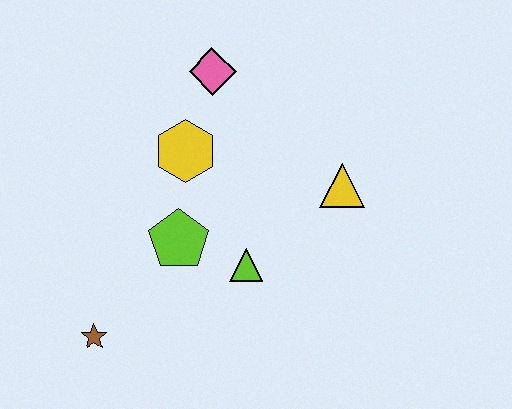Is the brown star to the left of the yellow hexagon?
Yes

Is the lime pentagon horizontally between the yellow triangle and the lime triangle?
No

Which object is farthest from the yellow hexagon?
The brown star is farthest from the yellow hexagon.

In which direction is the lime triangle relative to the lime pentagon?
The lime triangle is to the right of the lime pentagon.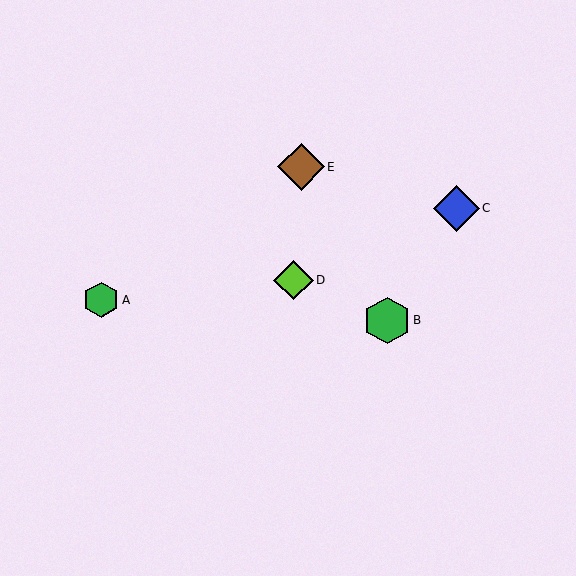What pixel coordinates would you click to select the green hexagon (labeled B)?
Click at (387, 320) to select the green hexagon B.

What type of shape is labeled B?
Shape B is a green hexagon.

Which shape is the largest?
The brown diamond (labeled E) is the largest.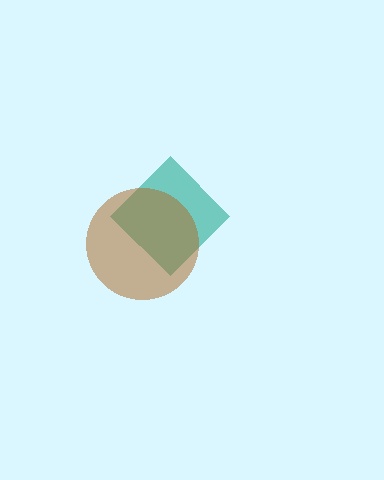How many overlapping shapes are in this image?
There are 2 overlapping shapes in the image.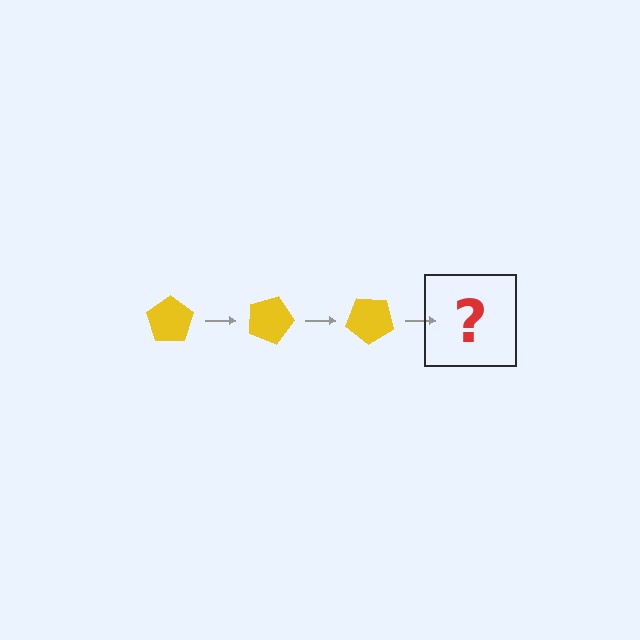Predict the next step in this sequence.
The next step is a yellow pentagon rotated 60 degrees.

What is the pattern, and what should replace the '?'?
The pattern is that the pentagon rotates 20 degrees each step. The '?' should be a yellow pentagon rotated 60 degrees.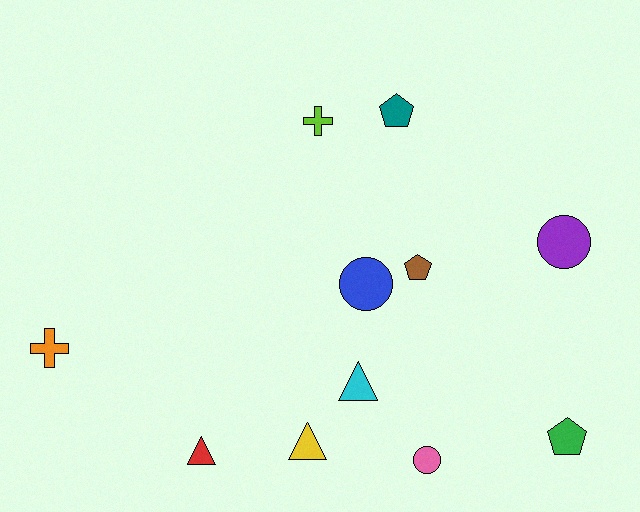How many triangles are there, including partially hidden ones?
There are 3 triangles.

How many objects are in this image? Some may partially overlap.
There are 11 objects.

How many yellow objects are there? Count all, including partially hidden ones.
There is 1 yellow object.